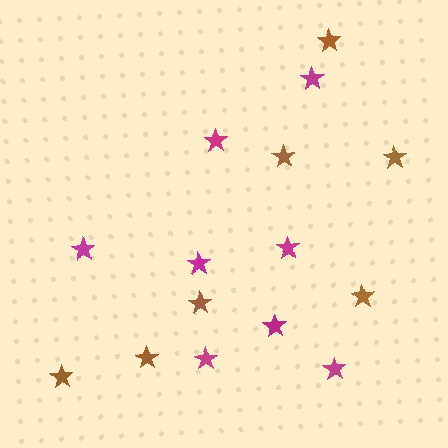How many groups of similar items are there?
There are 2 groups: one group of magenta stars (8) and one group of brown stars (7).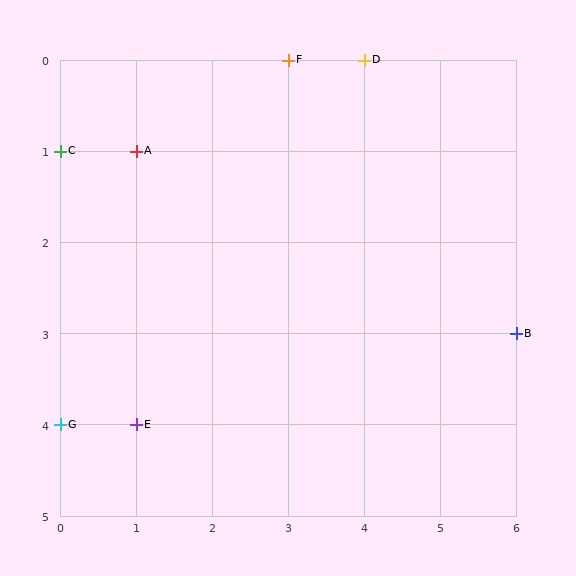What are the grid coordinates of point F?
Point F is at grid coordinates (3, 0).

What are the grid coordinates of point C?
Point C is at grid coordinates (0, 1).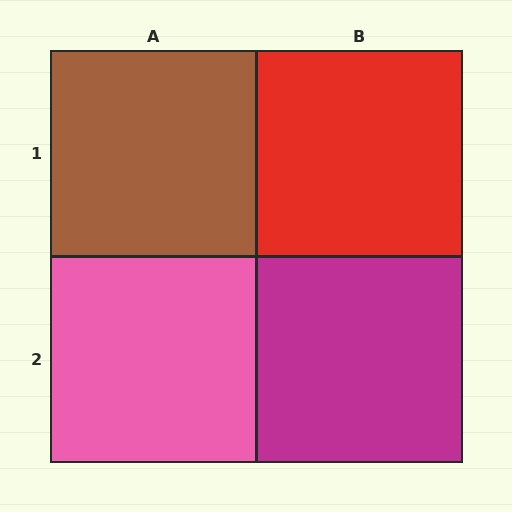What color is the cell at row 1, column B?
Red.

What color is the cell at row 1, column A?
Brown.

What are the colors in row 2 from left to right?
Pink, magenta.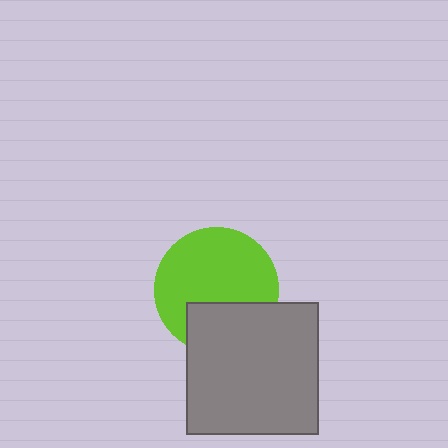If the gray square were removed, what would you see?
You would see the complete lime circle.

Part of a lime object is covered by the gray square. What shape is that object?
It is a circle.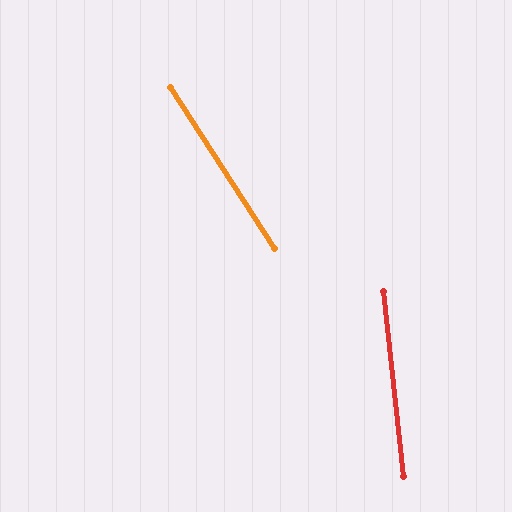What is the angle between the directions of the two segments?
Approximately 27 degrees.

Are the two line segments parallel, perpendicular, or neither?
Neither parallel nor perpendicular — they differ by about 27°.